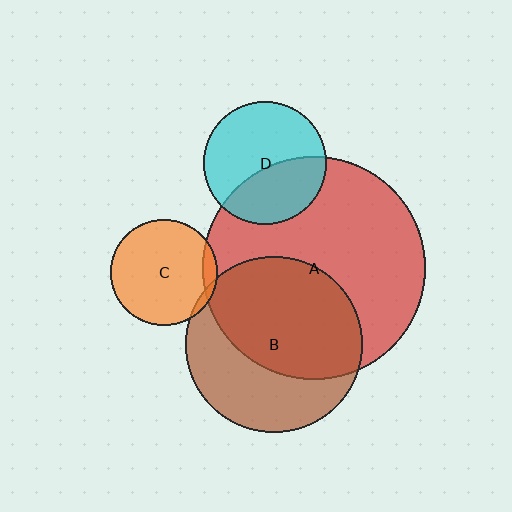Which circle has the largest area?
Circle A (red).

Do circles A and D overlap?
Yes.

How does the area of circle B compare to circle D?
Approximately 2.1 times.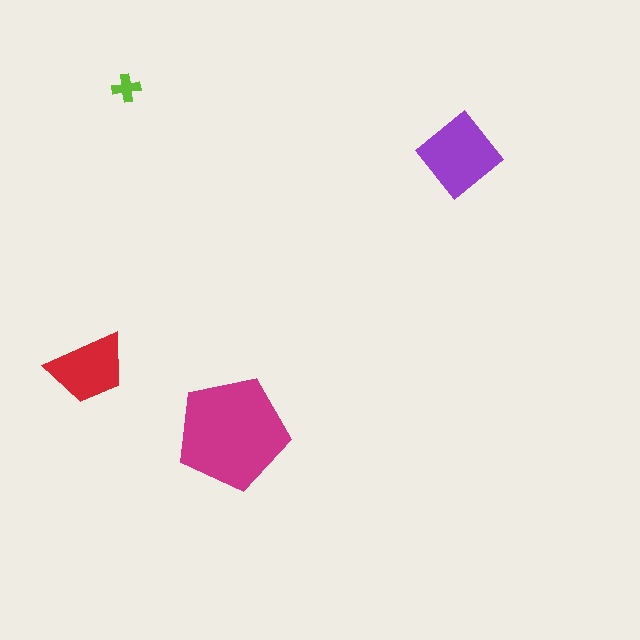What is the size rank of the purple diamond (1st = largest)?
2nd.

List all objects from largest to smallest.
The magenta pentagon, the purple diamond, the red trapezoid, the lime cross.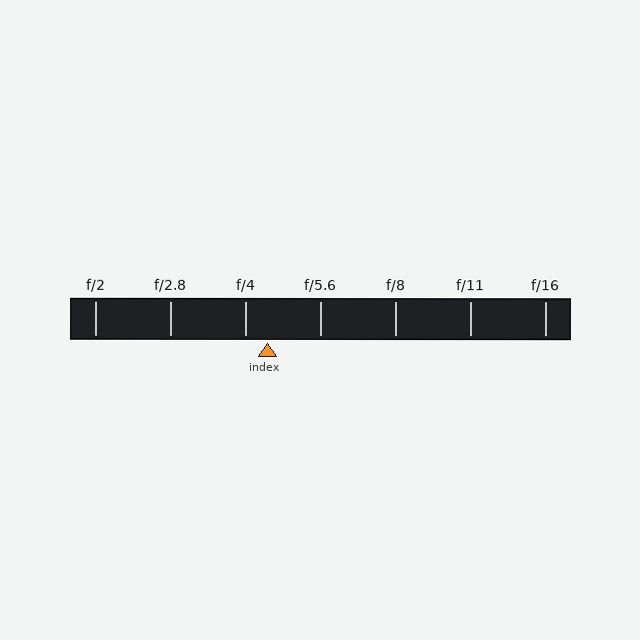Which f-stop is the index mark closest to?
The index mark is closest to f/4.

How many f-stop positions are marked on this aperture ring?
There are 7 f-stop positions marked.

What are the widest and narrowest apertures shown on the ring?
The widest aperture shown is f/2 and the narrowest is f/16.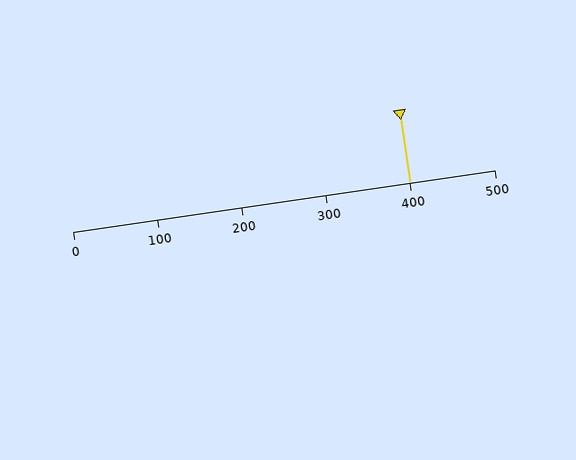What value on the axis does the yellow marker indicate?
The marker indicates approximately 400.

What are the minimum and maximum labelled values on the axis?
The axis runs from 0 to 500.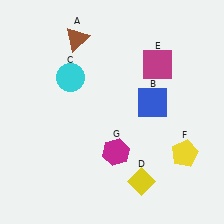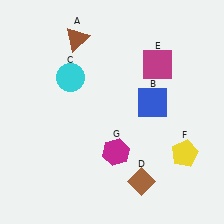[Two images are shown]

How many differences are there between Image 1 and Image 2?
There is 1 difference between the two images.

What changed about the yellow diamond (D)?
In Image 1, D is yellow. In Image 2, it changed to brown.